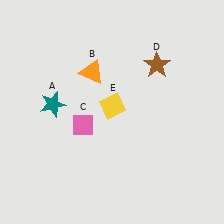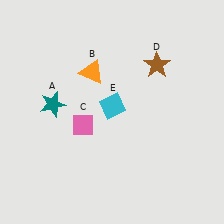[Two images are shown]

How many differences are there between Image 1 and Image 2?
There is 1 difference between the two images.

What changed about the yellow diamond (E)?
In Image 1, E is yellow. In Image 2, it changed to cyan.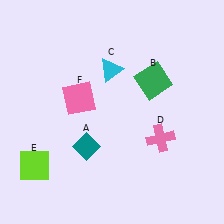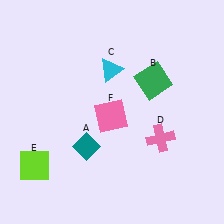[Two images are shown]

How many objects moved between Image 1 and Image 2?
1 object moved between the two images.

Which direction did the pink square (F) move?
The pink square (F) moved right.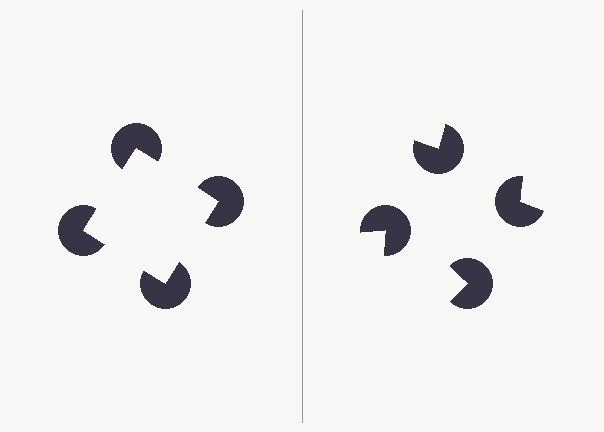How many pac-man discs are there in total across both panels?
8 — 4 on each side.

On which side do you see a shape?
An illusory square appears on the left side. On the right side the wedge cuts are rotated, so no coherent shape forms.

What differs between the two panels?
The pac-man discs are positioned identically on both sides; only the wedge orientations differ. On the left they align to a square; on the right they are misaligned.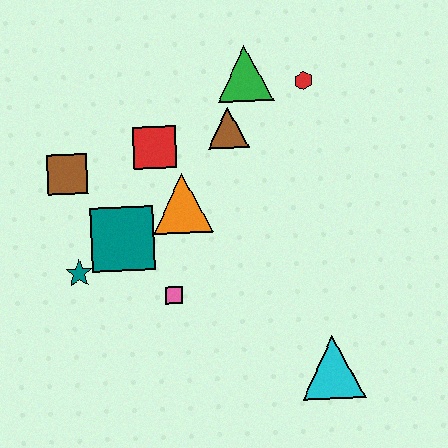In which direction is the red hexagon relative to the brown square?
The red hexagon is to the right of the brown square.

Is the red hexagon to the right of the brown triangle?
Yes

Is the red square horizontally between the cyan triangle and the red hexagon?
No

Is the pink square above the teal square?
No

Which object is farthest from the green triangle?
The cyan triangle is farthest from the green triangle.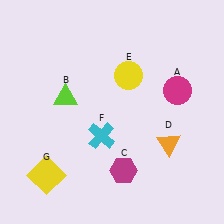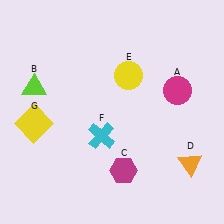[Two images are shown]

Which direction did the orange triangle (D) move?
The orange triangle (D) moved right.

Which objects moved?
The objects that moved are: the lime triangle (B), the orange triangle (D), the yellow square (G).